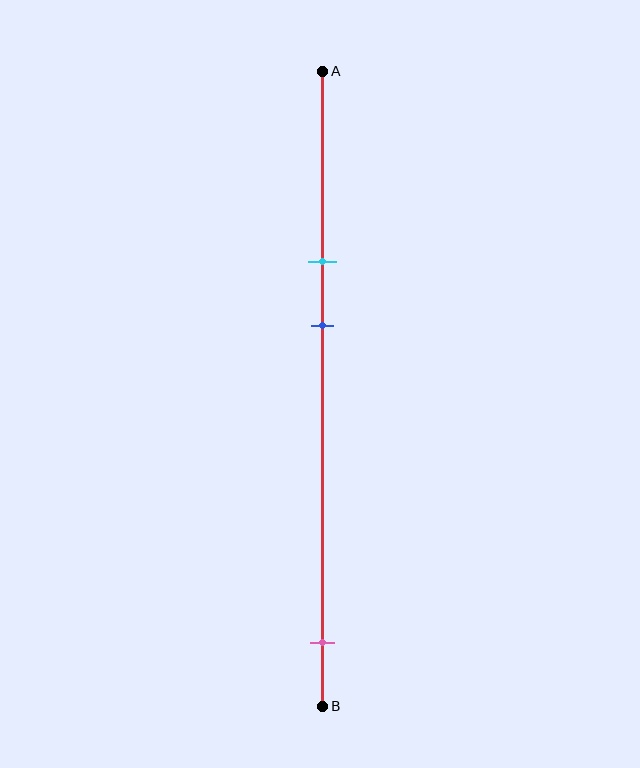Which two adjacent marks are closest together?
The cyan and blue marks are the closest adjacent pair.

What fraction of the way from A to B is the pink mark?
The pink mark is approximately 90% (0.9) of the way from A to B.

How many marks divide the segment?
There are 3 marks dividing the segment.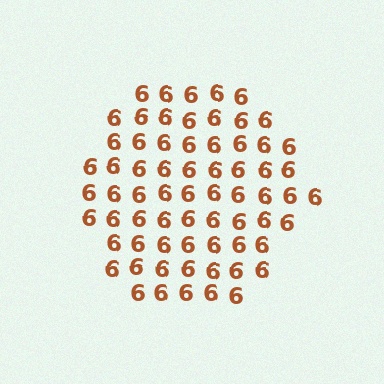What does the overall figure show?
The overall figure shows a hexagon.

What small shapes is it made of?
It is made of small digit 6's.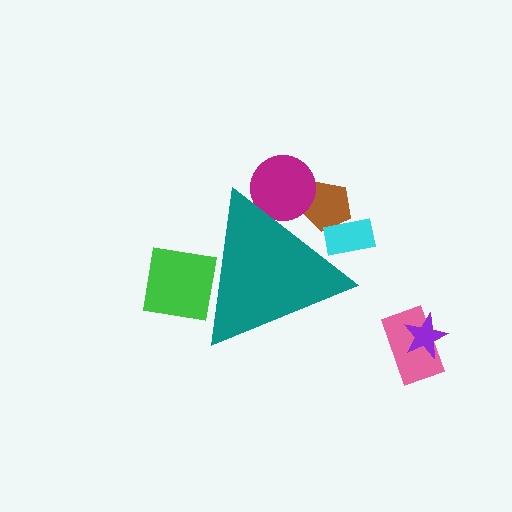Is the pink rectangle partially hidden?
No, the pink rectangle is fully visible.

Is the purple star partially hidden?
No, the purple star is fully visible.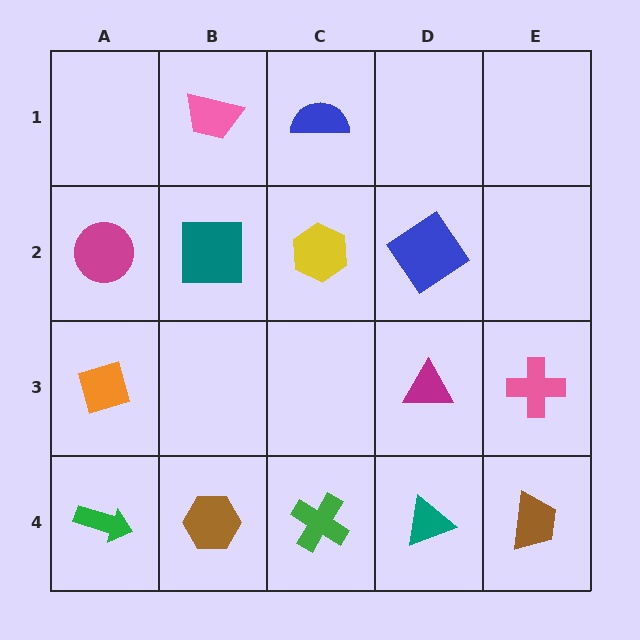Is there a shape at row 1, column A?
No, that cell is empty.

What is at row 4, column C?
A green cross.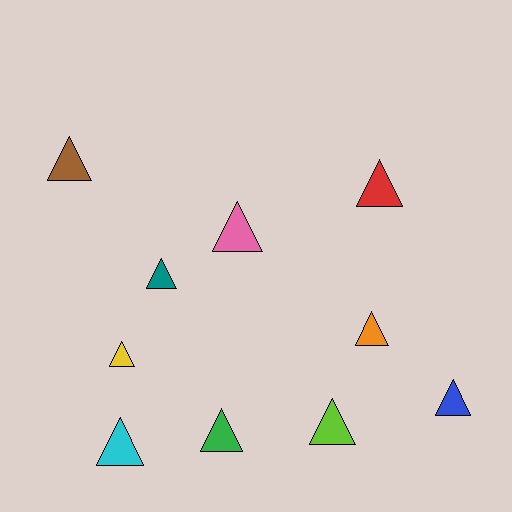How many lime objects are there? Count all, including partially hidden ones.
There is 1 lime object.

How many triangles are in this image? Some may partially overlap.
There are 10 triangles.